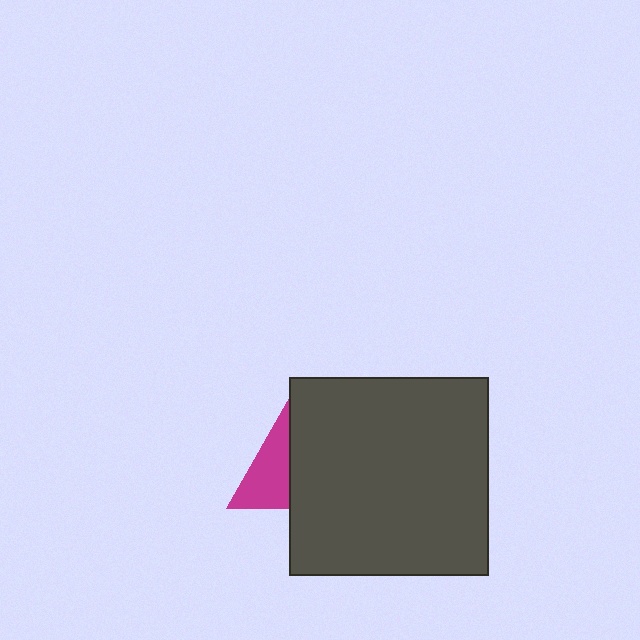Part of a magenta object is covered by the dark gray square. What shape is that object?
It is a triangle.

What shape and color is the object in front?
The object in front is a dark gray square.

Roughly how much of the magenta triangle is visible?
About half of it is visible (roughly 47%).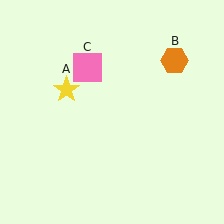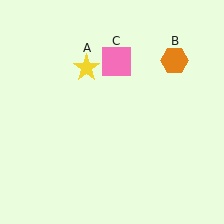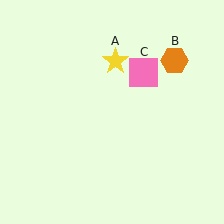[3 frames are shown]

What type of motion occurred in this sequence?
The yellow star (object A), pink square (object C) rotated clockwise around the center of the scene.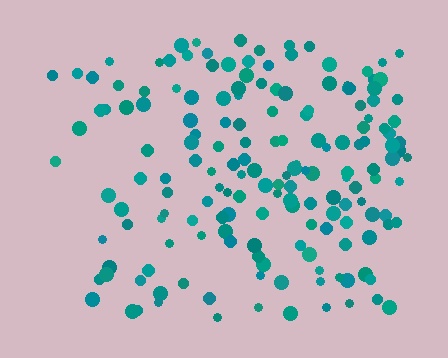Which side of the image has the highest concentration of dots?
The right.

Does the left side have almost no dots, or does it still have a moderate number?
Still a moderate number, just noticeably fewer than the right.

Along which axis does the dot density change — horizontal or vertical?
Horizontal.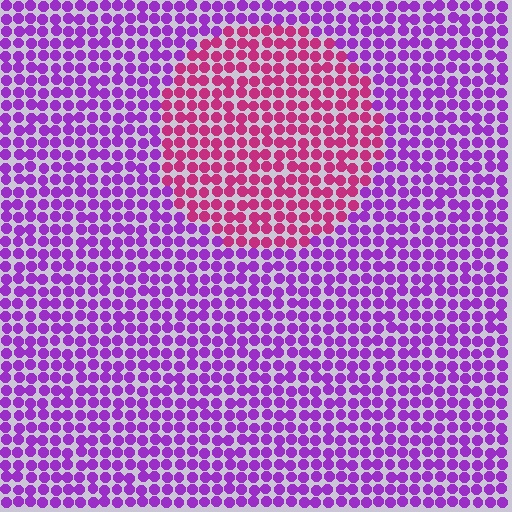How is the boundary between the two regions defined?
The boundary is defined purely by a slight shift in hue (about 45 degrees). Spacing, size, and orientation are identical on both sides.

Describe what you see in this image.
The image is filled with small purple elements in a uniform arrangement. A circle-shaped region is visible where the elements are tinted to a slightly different hue, forming a subtle color boundary.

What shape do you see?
I see a circle.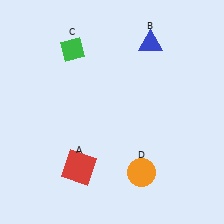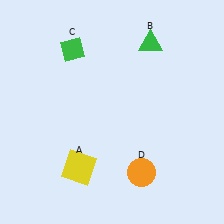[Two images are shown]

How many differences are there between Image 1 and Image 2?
There are 2 differences between the two images.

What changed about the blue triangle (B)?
In Image 1, B is blue. In Image 2, it changed to green.